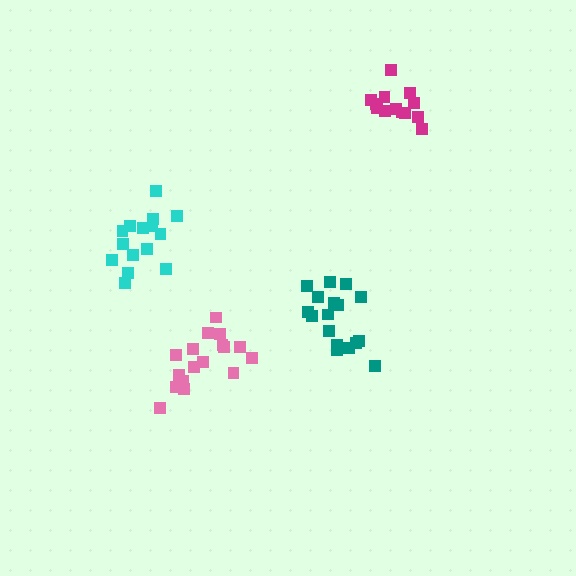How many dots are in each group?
Group 1: 15 dots, Group 2: 17 dots, Group 3: 17 dots, Group 4: 13 dots (62 total).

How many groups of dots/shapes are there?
There are 4 groups.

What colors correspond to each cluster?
The clusters are colored: cyan, teal, pink, magenta.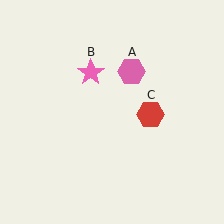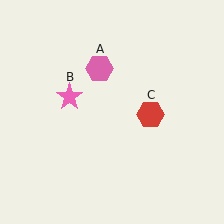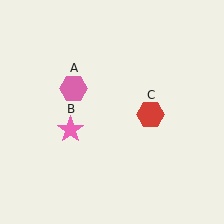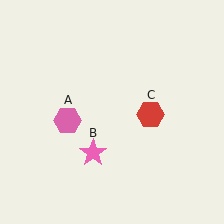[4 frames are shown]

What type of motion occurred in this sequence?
The pink hexagon (object A), pink star (object B) rotated counterclockwise around the center of the scene.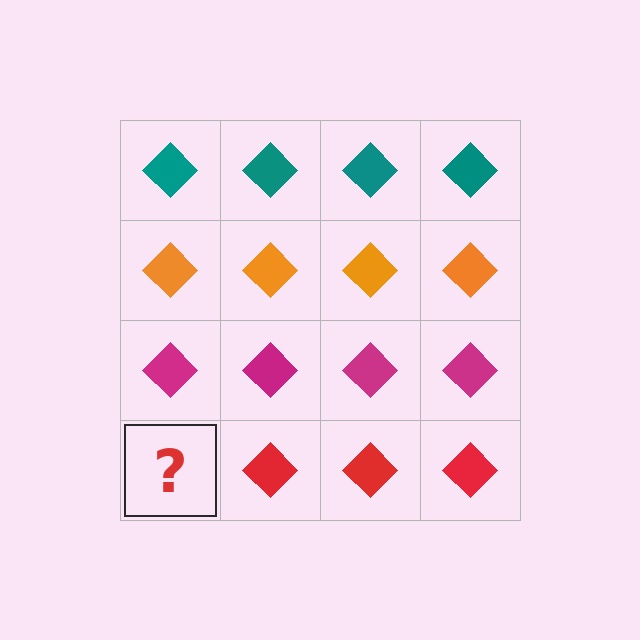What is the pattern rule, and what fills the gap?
The rule is that each row has a consistent color. The gap should be filled with a red diamond.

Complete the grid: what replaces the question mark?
The question mark should be replaced with a red diamond.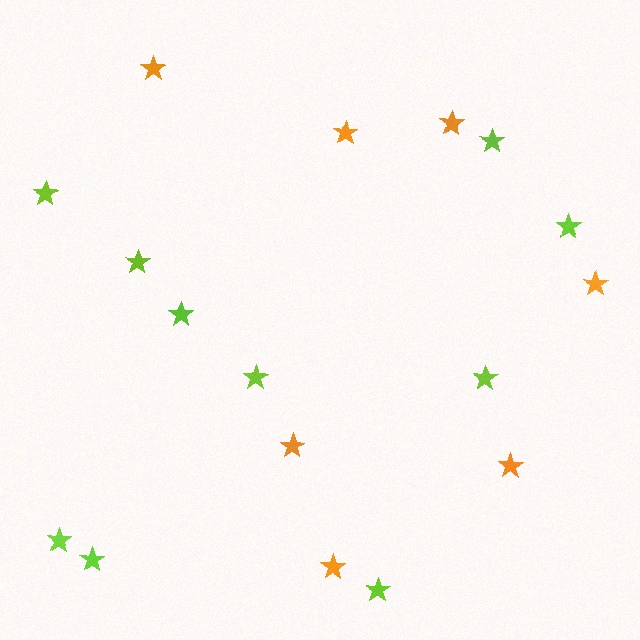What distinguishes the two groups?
There are 2 groups: one group of orange stars (7) and one group of lime stars (10).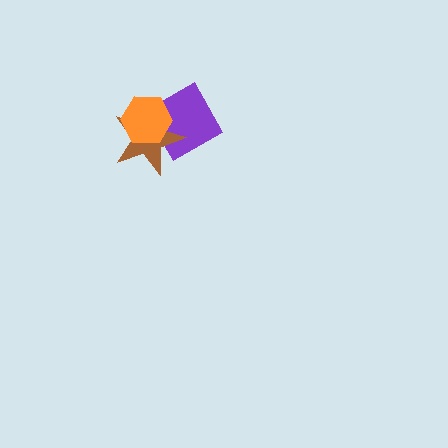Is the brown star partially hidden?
Yes, it is partially covered by another shape.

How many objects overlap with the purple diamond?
2 objects overlap with the purple diamond.